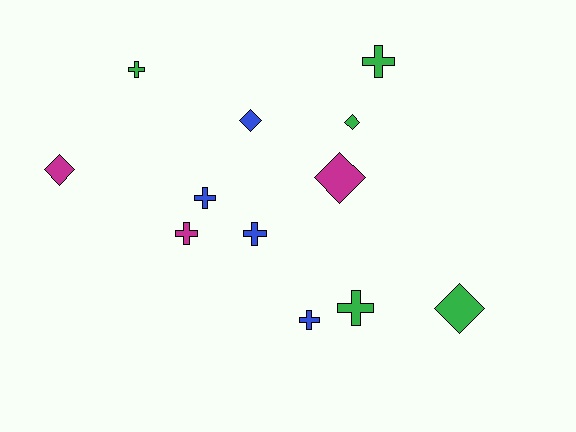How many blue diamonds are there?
There is 1 blue diamond.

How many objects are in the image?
There are 12 objects.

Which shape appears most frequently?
Cross, with 7 objects.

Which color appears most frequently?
Green, with 5 objects.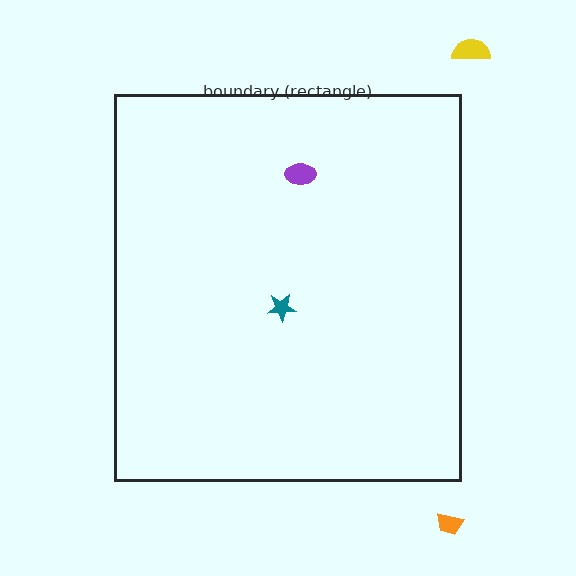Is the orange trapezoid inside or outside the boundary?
Outside.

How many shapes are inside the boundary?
2 inside, 2 outside.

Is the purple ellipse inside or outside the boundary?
Inside.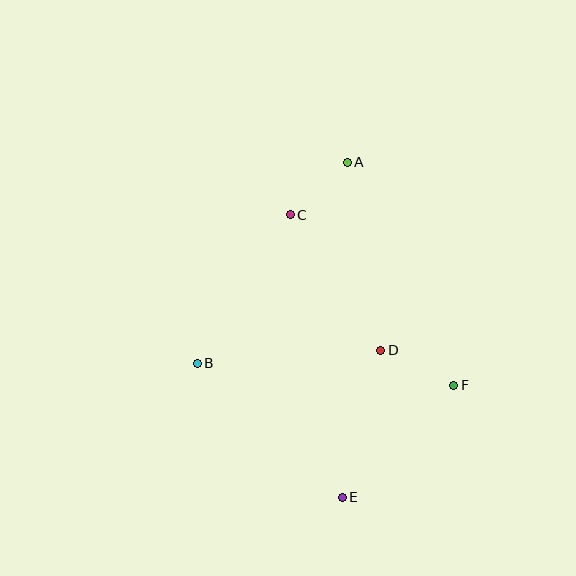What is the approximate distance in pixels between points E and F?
The distance between E and F is approximately 158 pixels.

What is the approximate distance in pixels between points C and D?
The distance between C and D is approximately 163 pixels.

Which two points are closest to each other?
Points A and C are closest to each other.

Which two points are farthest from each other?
Points A and E are farthest from each other.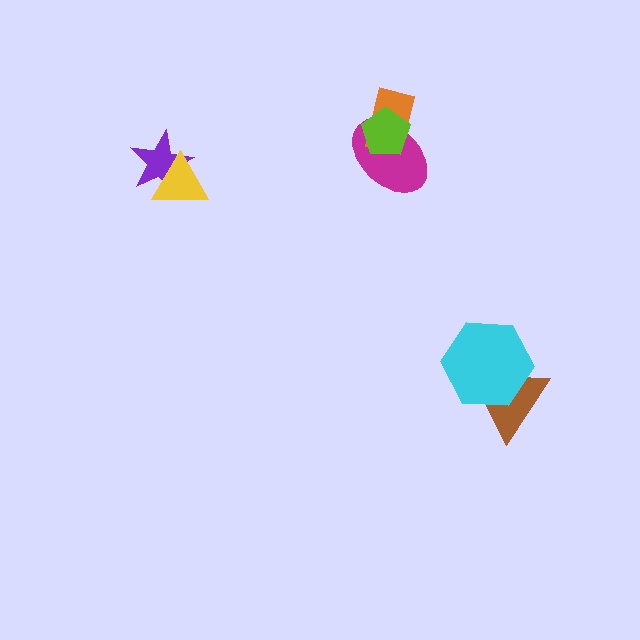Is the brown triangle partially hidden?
Yes, it is partially covered by another shape.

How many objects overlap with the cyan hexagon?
1 object overlaps with the cyan hexagon.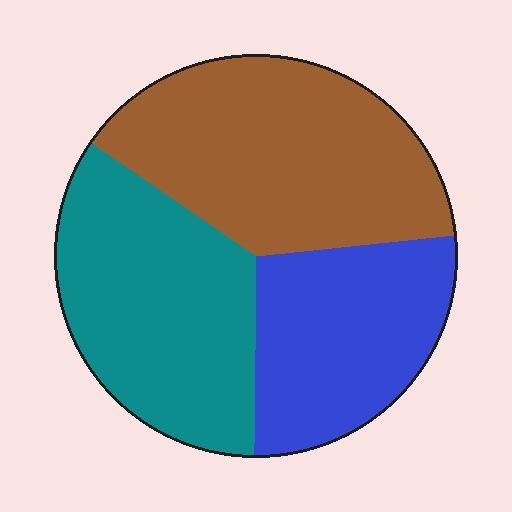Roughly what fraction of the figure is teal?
Teal covers 34% of the figure.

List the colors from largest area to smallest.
From largest to smallest: brown, teal, blue.